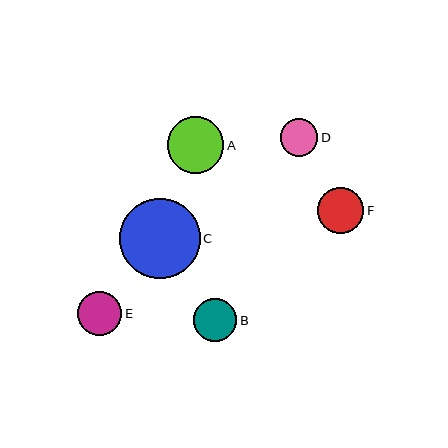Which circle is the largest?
Circle C is the largest with a size of approximately 81 pixels.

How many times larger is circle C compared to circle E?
Circle C is approximately 1.8 times the size of circle E.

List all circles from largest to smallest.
From largest to smallest: C, A, F, E, B, D.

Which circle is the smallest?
Circle D is the smallest with a size of approximately 38 pixels.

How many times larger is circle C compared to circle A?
Circle C is approximately 1.4 times the size of circle A.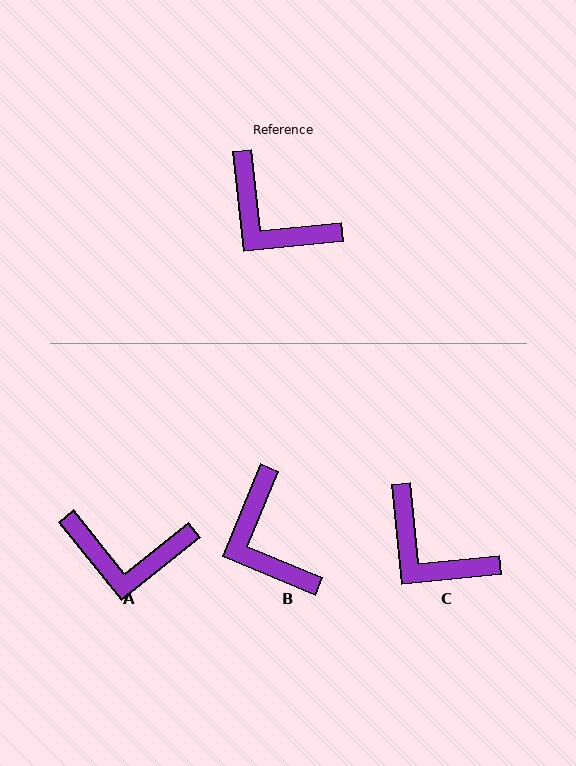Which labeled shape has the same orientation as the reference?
C.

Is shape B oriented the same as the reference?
No, it is off by about 28 degrees.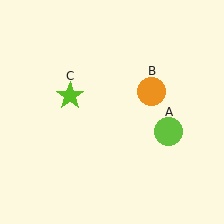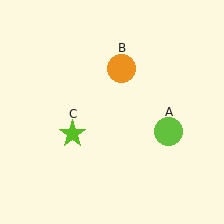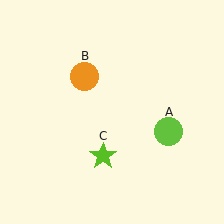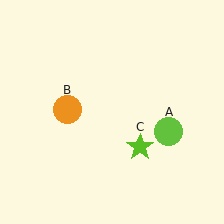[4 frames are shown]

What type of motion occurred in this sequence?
The orange circle (object B), lime star (object C) rotated counterclockwise around the center of the scene.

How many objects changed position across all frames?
2 objects changed position: orange circle (object B), lime star (object C).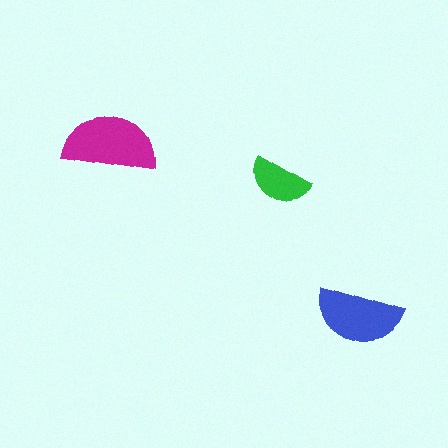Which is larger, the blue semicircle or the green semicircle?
The blue one.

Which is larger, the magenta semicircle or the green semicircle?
The magenta one.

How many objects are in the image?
There are 3 objects in the image.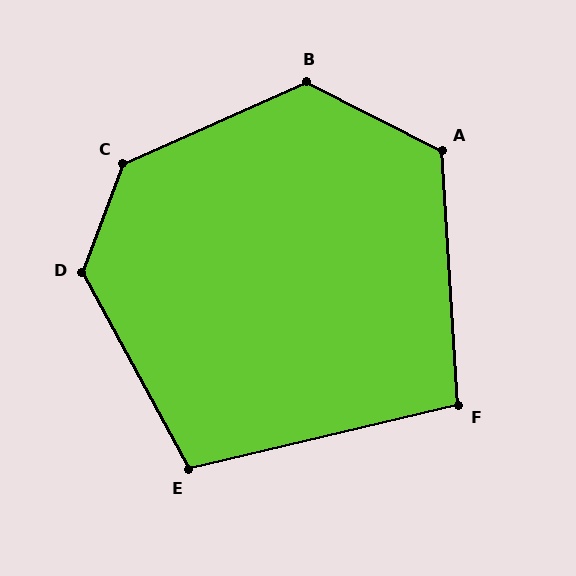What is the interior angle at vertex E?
Approximately 105 degrees (obtuse).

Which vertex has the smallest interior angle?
F, at approximately 100 degrees.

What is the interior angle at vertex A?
Approximately 120 degrees (obtuse).